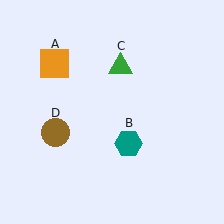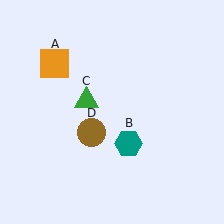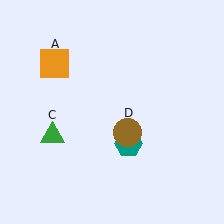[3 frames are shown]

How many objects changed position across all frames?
2 objects changed position: green triangle (object C), brown circle (object D).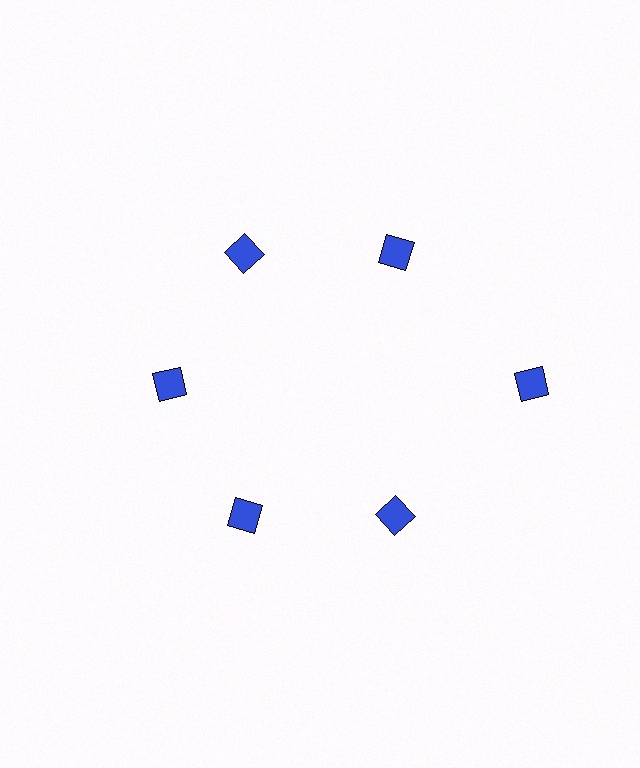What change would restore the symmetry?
The symmetry would be restored by moving it inward, back onto the ring so that all 6 diamonds sit at equal angles and equal distance from the center.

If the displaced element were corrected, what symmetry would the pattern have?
It would have 6-fold rotational symmetry — the pattern would map onto itself every 60 degrees.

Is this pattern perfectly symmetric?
No. The 6 blue diamonds are arranged in a ring, but one element near the 3 o'clock position is pushed outward from the center, breaking the 6-fold rotational symmetry.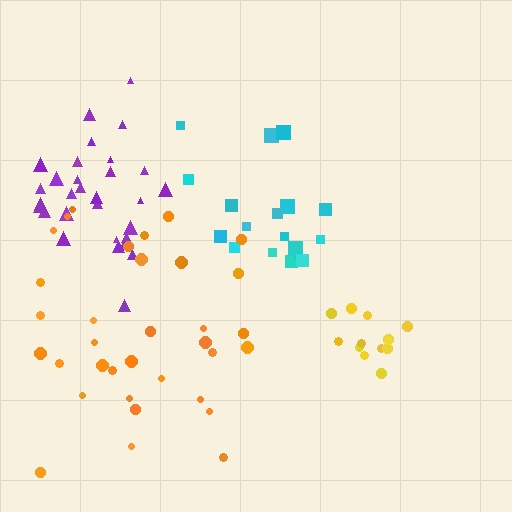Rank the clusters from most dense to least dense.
yellow, purple, orange, cyan.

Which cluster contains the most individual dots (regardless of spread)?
Orange (34).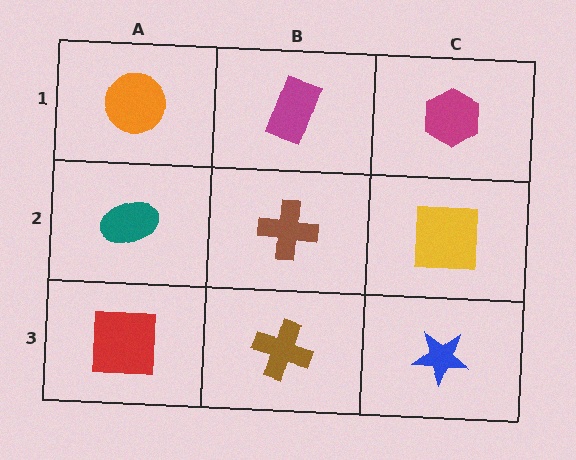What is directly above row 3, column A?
A teal ellipse.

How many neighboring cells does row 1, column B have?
3.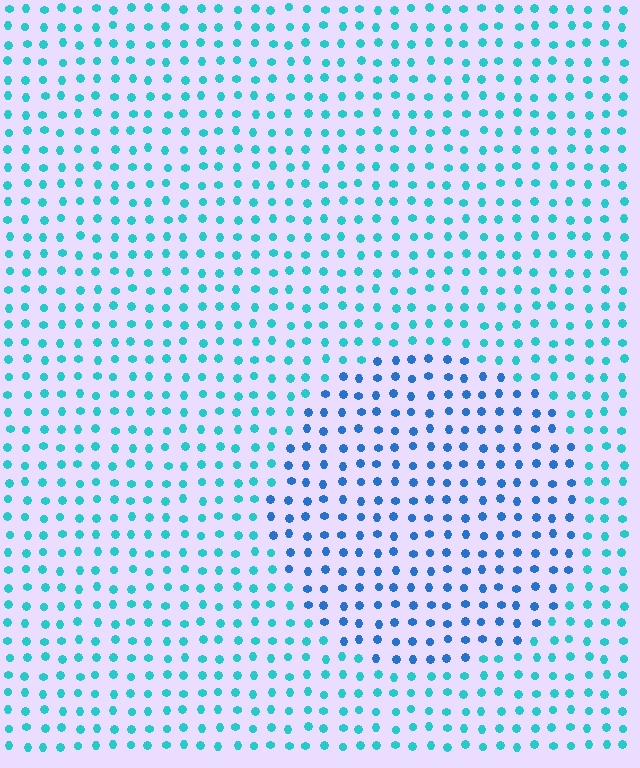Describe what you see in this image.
The image is filled with small cyan elements in a uniform arrangement. A circle-shaped region is visible where the elements are tinted to a slightly different hue, forming a subtle color boundary.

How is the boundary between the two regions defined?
The boundary is defined purely by a slight shift in hue (about 33 degrees). Spacing, size, and orientation are identical on both sides.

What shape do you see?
I see a circle.